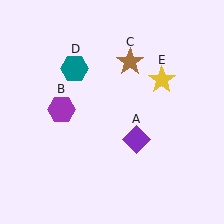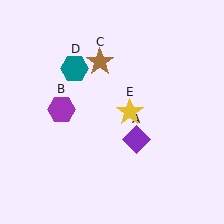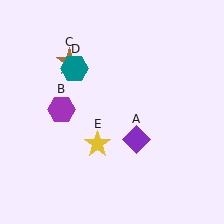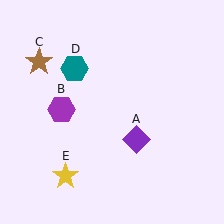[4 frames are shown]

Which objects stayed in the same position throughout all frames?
Purple diamond (object A) and purple hexagon (object B) and teal hexagon (object D) remained stationary.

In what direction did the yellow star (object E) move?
The yellow star (object E) moved down and to the left.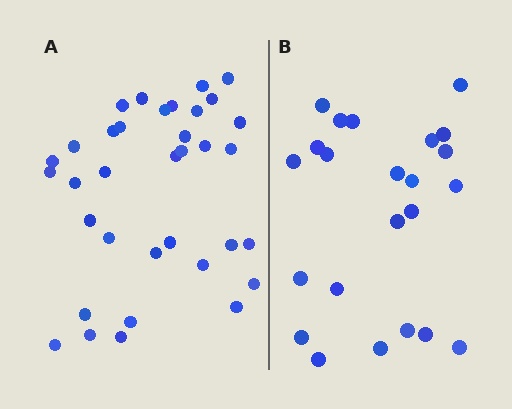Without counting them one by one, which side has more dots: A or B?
Region A (the left region) has more dots.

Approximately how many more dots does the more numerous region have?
Region A has roughly 12 or so more dots than region B.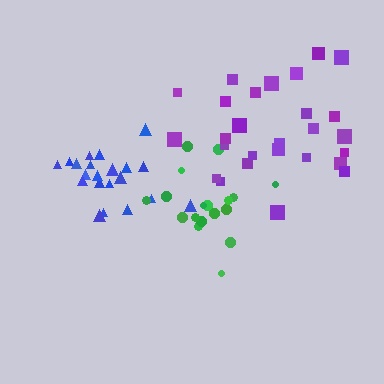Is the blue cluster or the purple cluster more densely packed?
Blue.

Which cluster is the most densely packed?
Blue.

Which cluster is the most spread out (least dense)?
Purple.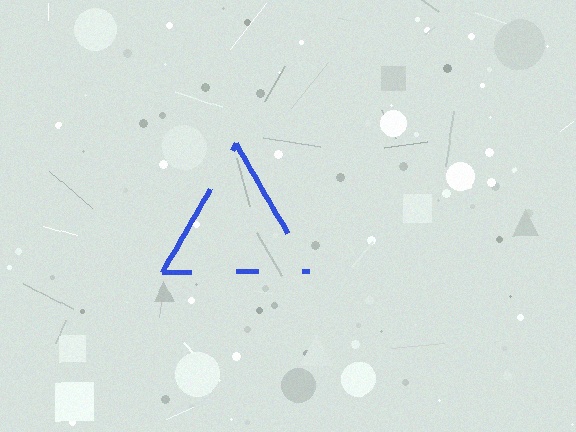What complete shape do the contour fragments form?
The contour fragments form a triangle.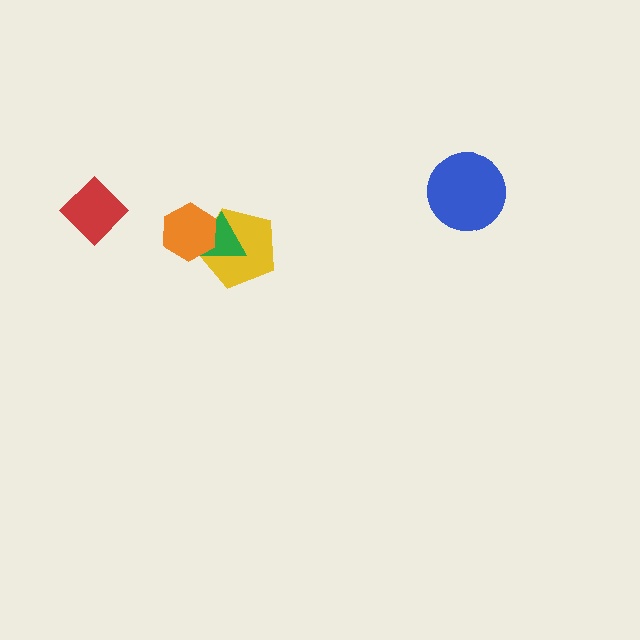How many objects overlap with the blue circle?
0 objects overlap with the blue circle.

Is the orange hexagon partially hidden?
No, no other shape covers it.